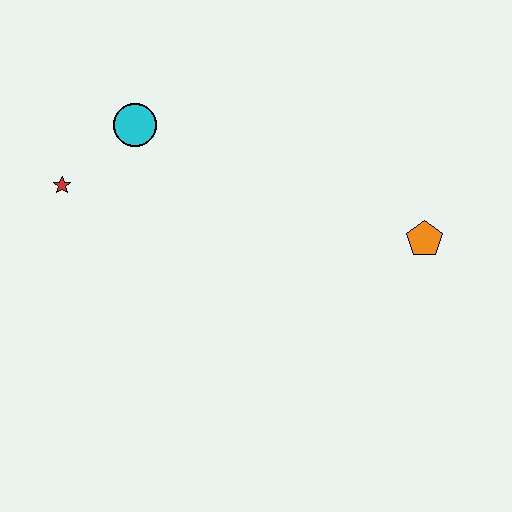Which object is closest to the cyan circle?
The red star is closest to the cyan circle.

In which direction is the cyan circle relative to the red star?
The cyan circle is to the right of the red star.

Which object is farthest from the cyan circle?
The orange pentagon is farthest from the cyan circle.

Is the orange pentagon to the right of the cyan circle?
Yes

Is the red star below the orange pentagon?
No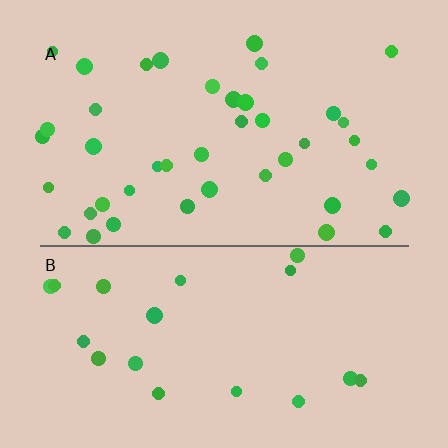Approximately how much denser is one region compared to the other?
Approximately 2.0× — region A over region B.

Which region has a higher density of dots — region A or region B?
A (the top).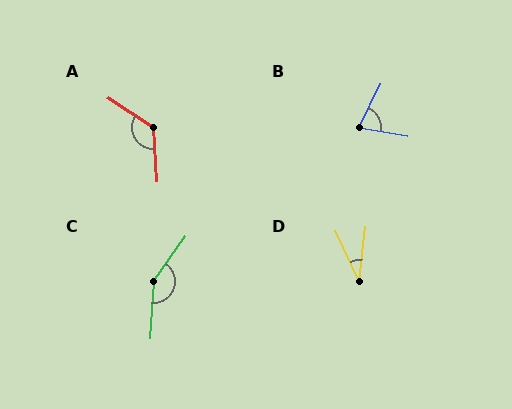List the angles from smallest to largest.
D (32°), B (73°), A (128°), C (148°).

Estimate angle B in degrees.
Approximately 73 degrees.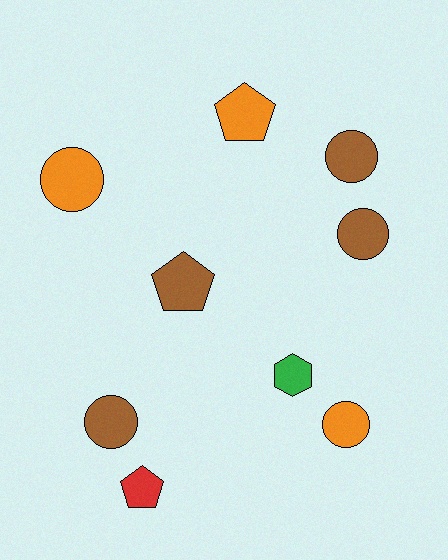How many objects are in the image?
There are 9 objects.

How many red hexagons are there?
There are no red hexagons.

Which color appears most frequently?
Brown, with 4 objects.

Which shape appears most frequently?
Circle, with 5 objects.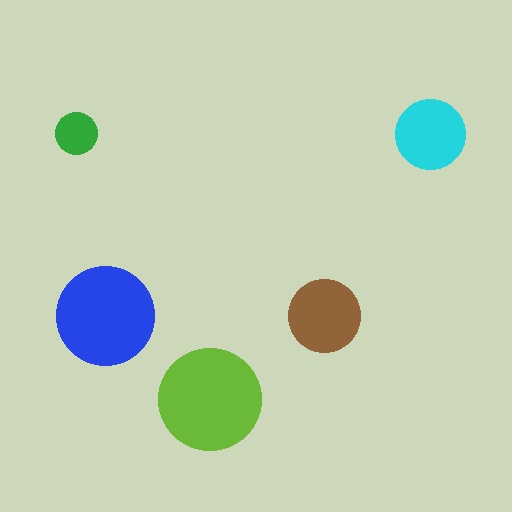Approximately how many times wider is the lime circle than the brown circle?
About 1.5 times wider.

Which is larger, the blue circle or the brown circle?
The blue one.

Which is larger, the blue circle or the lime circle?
The lime one.